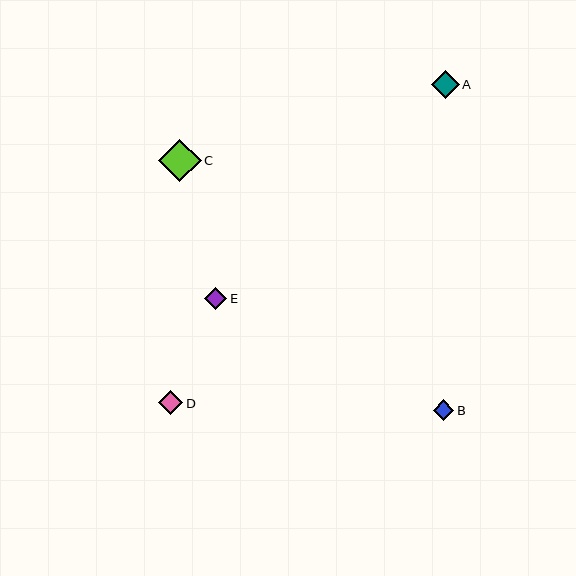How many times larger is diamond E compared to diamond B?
Diamond E is approximately 1.1 times the size of diamond B.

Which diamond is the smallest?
Diamond B is the smallest with a size of approximately 20 pixels.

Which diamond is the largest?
Diamond C is the largest with a size of approximately 42 pixels.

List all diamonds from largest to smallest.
From largest to smallest: C, A, D, E, B.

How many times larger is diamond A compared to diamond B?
Diamond A is approximately 1.4 times the size of diamond B.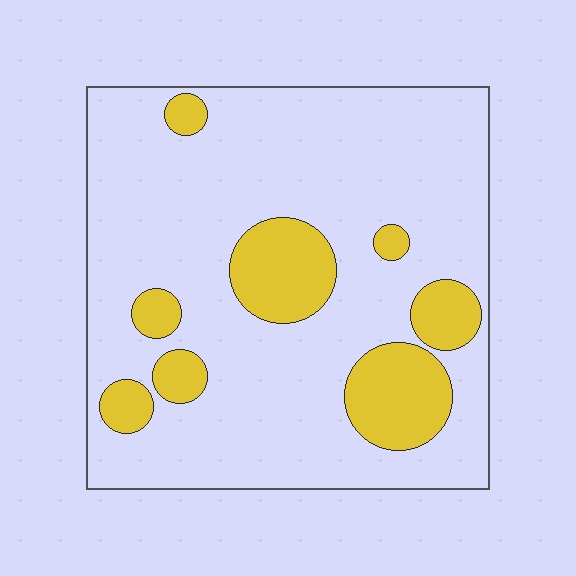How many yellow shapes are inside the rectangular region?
8.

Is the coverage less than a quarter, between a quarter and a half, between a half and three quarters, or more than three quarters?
Less than a quarter.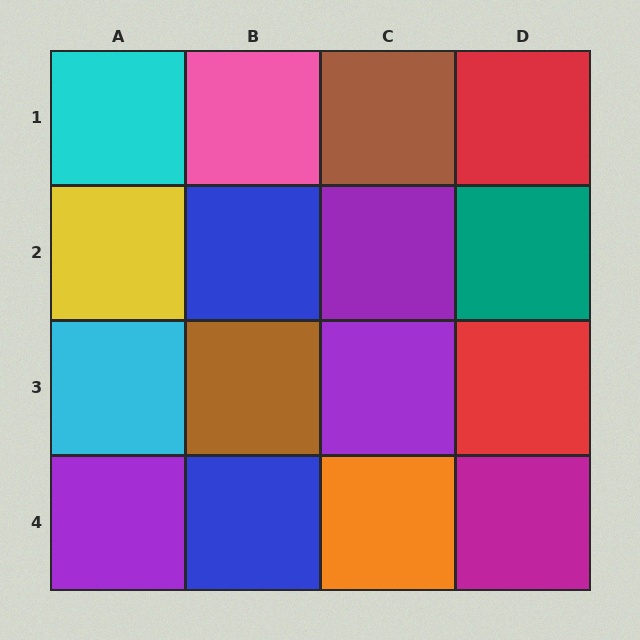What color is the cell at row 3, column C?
Purple.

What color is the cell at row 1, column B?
Pink.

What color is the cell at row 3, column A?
Cyan.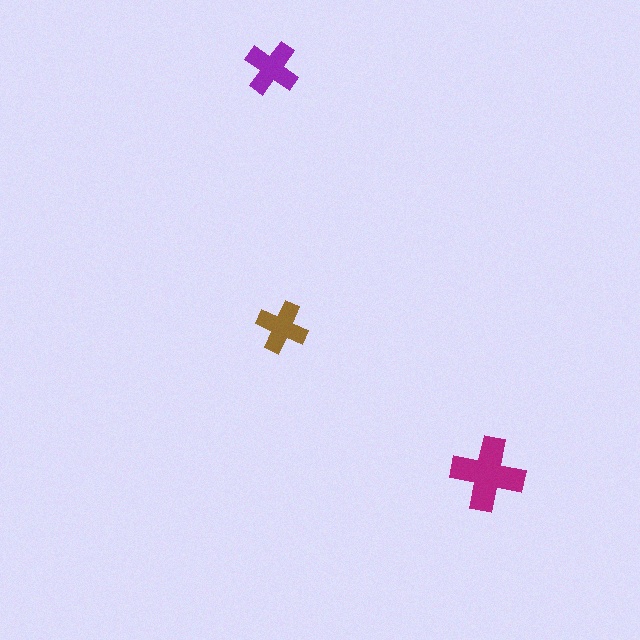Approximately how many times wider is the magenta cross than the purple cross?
About 1.5 times wider.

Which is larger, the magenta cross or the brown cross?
The magenta one.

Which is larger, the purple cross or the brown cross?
The purple one.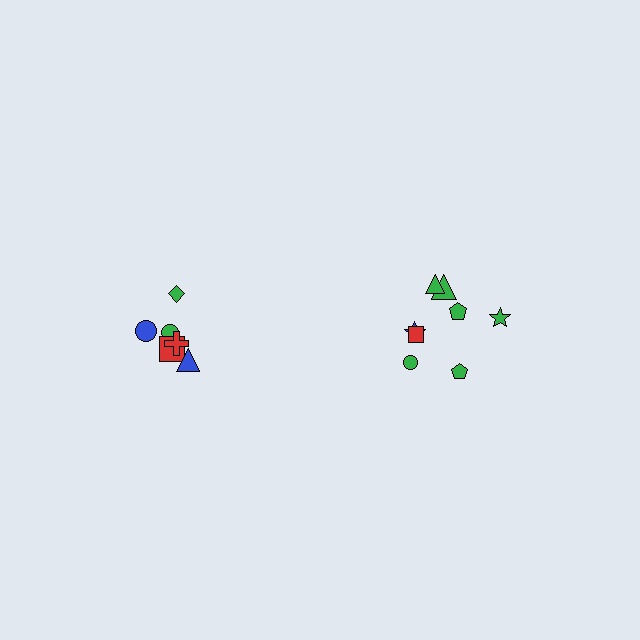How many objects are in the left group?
There are 6 objects.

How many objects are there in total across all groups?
There are 14 objects.